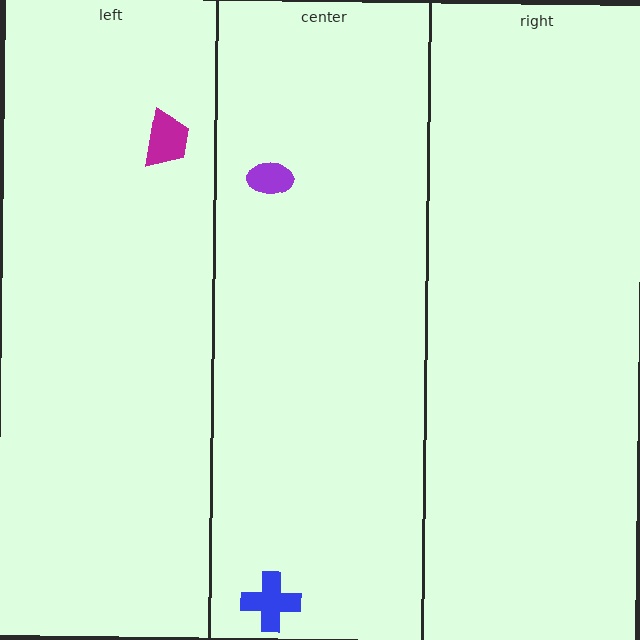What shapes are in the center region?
The blue cross, the purple ellipse.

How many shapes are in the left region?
1.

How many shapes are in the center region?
2.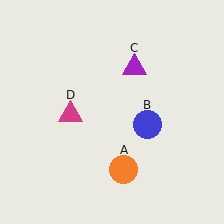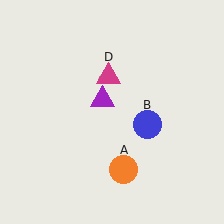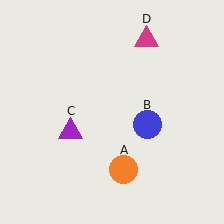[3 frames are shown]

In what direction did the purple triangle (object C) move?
The purple triangle (object C) moved down and to the left.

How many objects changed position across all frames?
2 objects changed position: purple triangle (object C), magenta triangle (object D).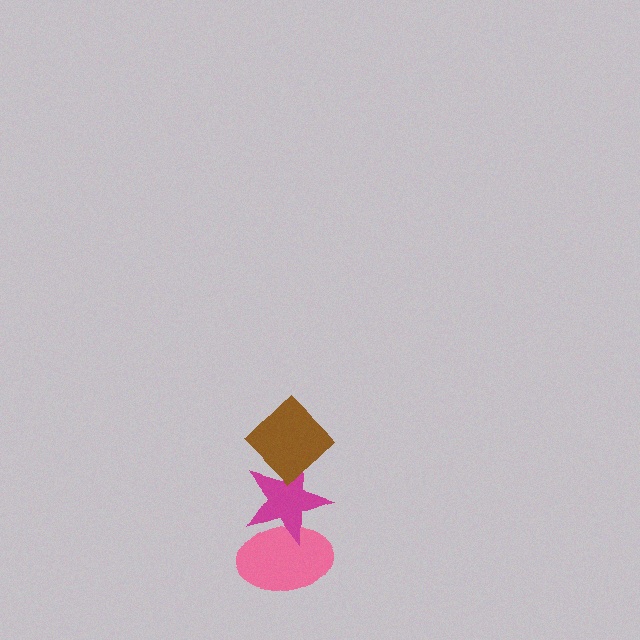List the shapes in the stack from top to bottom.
From top to bottom: the brown diamond, the magenta star, the pink ellipse.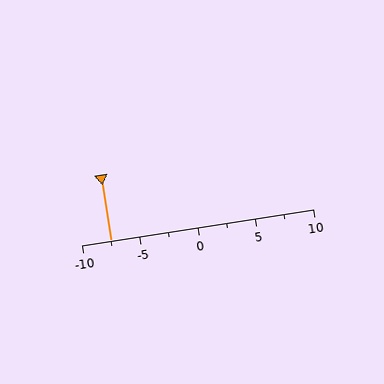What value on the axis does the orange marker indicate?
The marker indicates approximately -7.5.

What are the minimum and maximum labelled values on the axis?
The axis runs from -10 to 10.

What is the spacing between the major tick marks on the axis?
The major ticks are spaced 5 apart.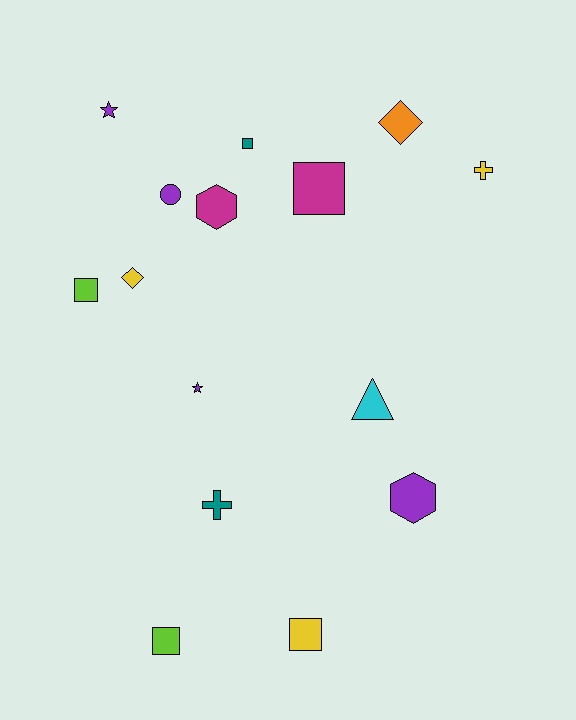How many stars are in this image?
There are 2 stars.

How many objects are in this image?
There are 15 objects.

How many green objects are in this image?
There are no green objects.